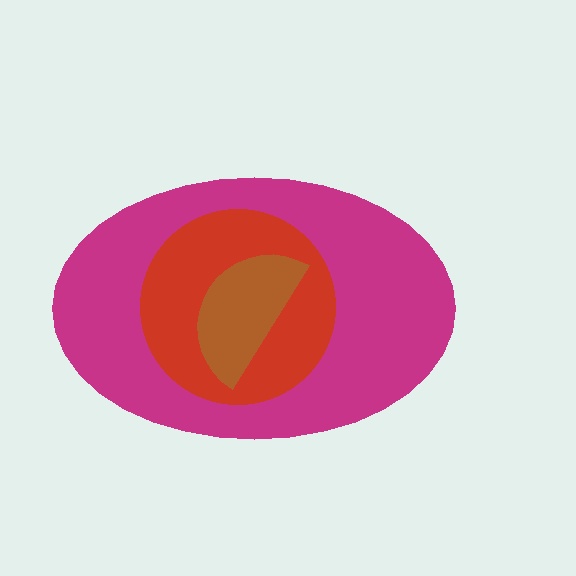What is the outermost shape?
The magenta ellipse.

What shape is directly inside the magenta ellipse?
The red circle.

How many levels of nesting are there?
3.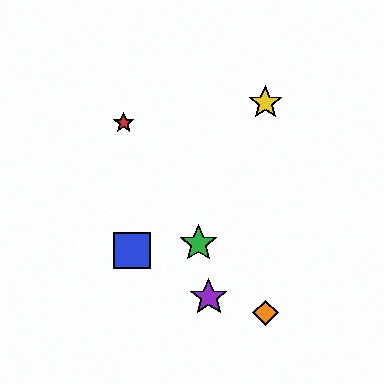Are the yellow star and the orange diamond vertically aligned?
Yes, both are at x≈265.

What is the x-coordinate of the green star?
The green star is at x≈199.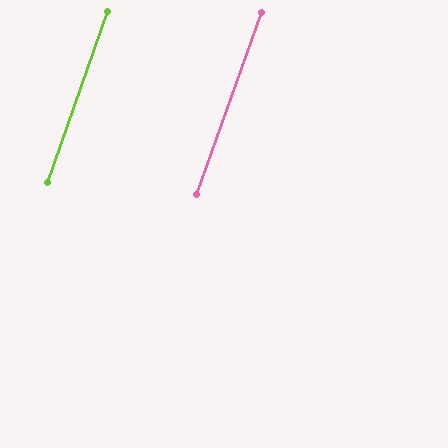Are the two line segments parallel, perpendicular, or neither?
Parallel — their directions differ by only 0.2°.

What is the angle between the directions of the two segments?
Approximately 0 degrees.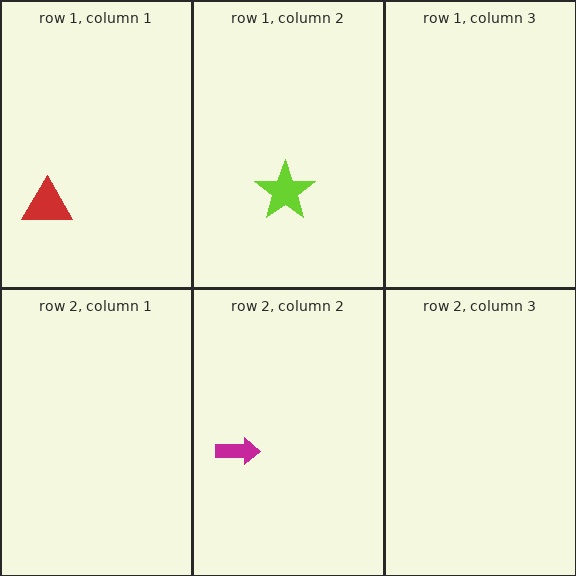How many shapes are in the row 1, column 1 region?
1.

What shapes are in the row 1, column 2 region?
The lime star.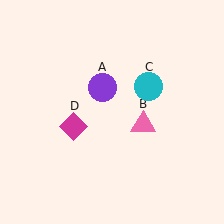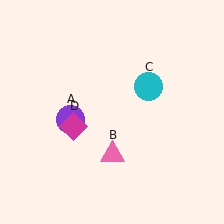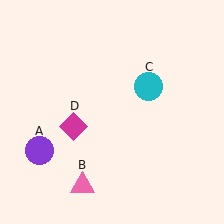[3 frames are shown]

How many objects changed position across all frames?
2 objects changed position: purple circle (object A), pink triangle (object B).